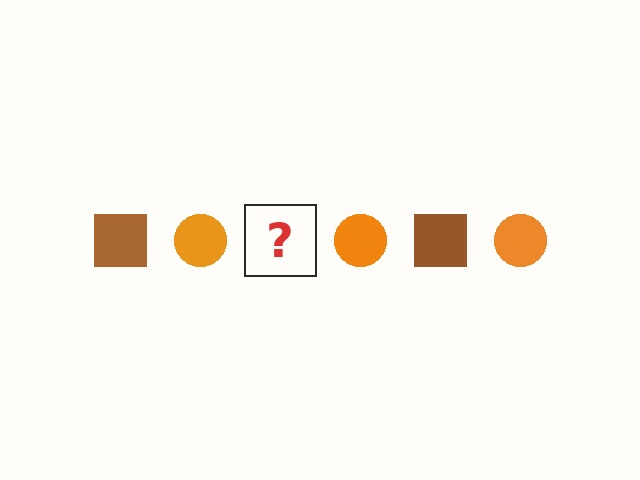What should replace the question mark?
The question mark should be replaced with a brown square.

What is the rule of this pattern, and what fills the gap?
The rule is that the pattern alternates between brown square and orange circle. The gap should be filled with a brown square.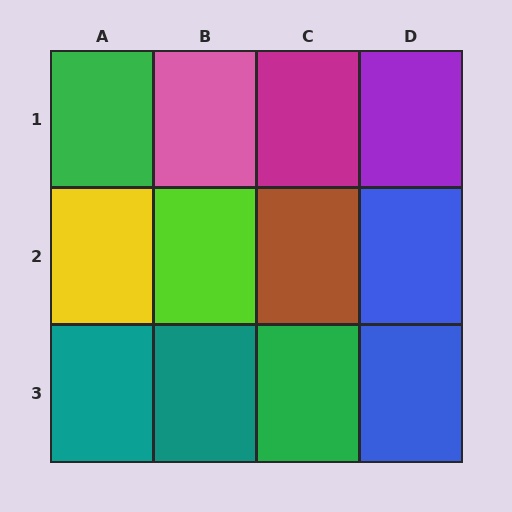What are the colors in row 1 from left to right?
Green, pink, magenta, purple.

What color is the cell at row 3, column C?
Green.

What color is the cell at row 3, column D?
Blue.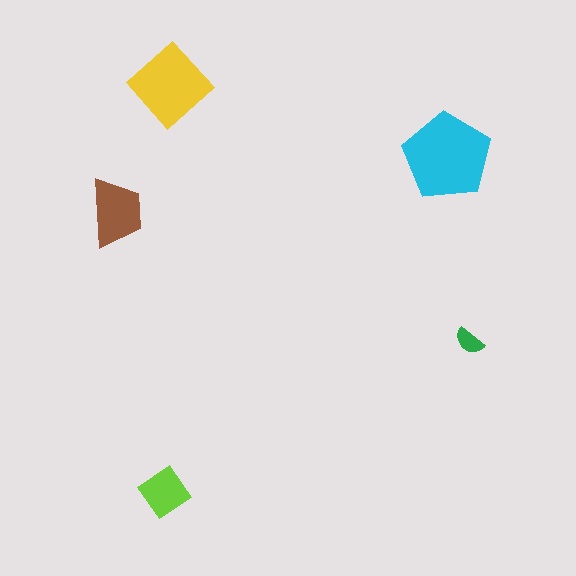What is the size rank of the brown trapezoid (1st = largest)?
3rd.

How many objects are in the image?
There are 5 objects in the image.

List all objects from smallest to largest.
The green semicircle, the lime diamond, the brown trapezoid, the yellow diamond, the cyan pentagon.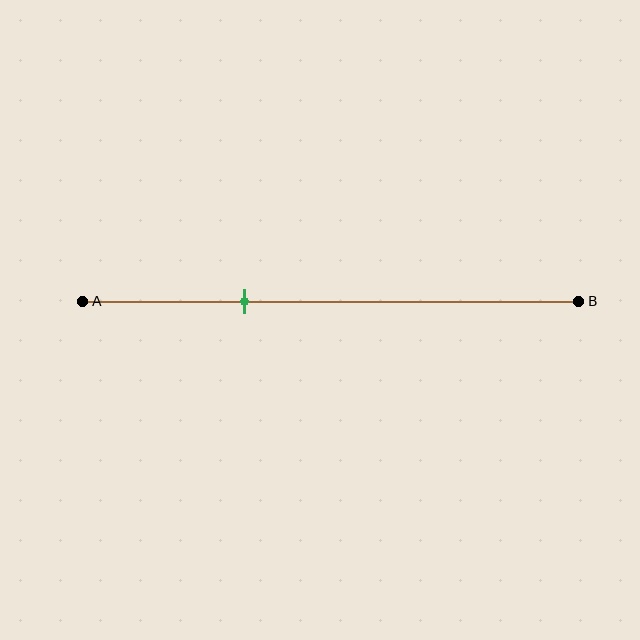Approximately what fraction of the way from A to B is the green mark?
The green mark is approximately 35% of the way from A to B.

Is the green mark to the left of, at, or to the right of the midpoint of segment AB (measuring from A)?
The green mark is to the left of the midpoint of segment AB.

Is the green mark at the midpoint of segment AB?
No, the mark is at about 35% from A, not at the 50% midpoint.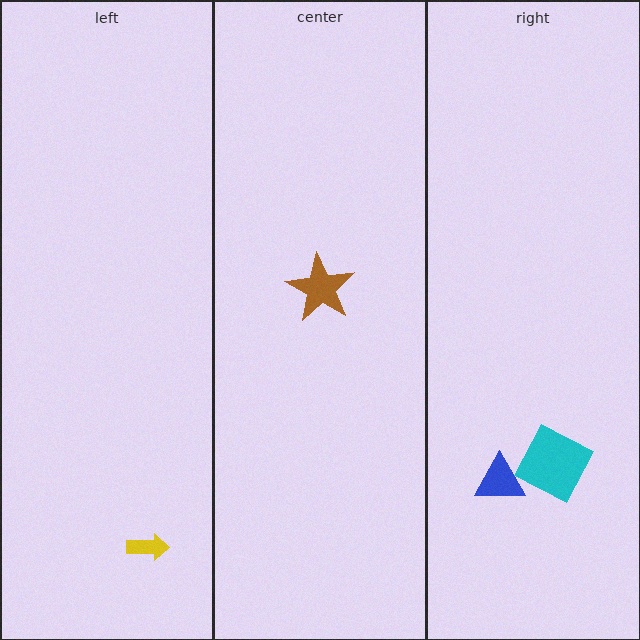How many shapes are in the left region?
1.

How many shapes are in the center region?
1.